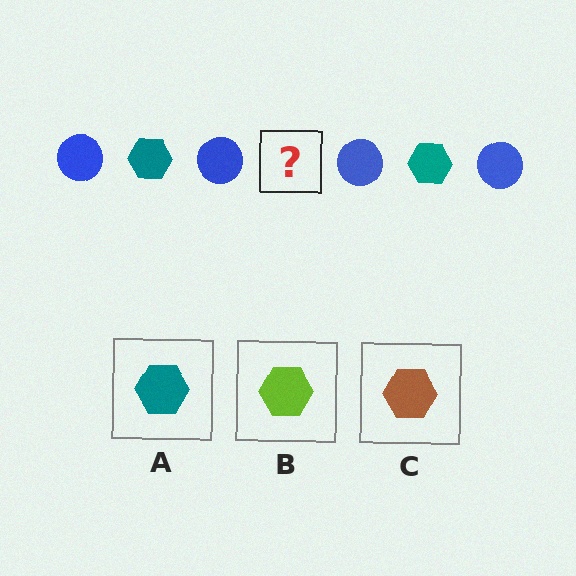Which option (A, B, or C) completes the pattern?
A.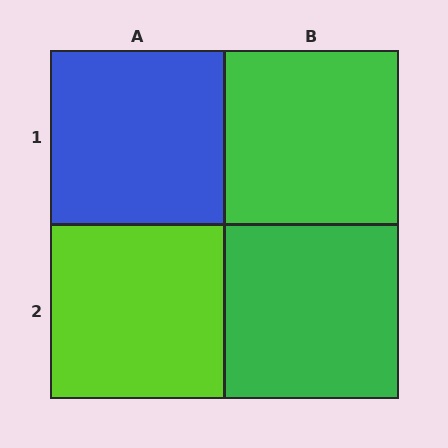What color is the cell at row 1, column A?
Blue.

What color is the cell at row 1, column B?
Green.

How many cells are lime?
1 cell is lime.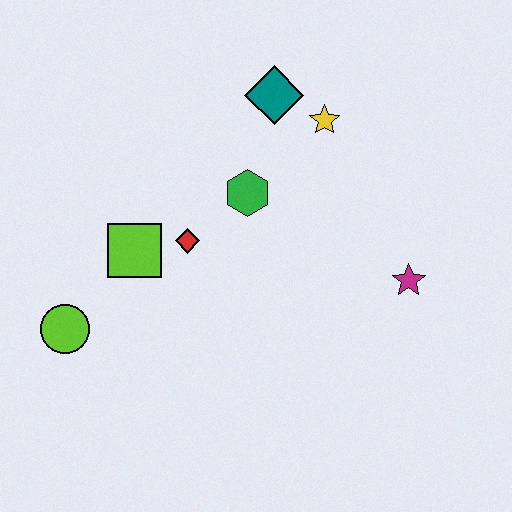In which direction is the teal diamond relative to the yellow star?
The teal diamond is to the left of the yellow star.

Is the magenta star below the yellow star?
Yes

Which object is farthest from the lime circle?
The magenta star is farthest from the lime circle.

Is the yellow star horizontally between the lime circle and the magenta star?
Yes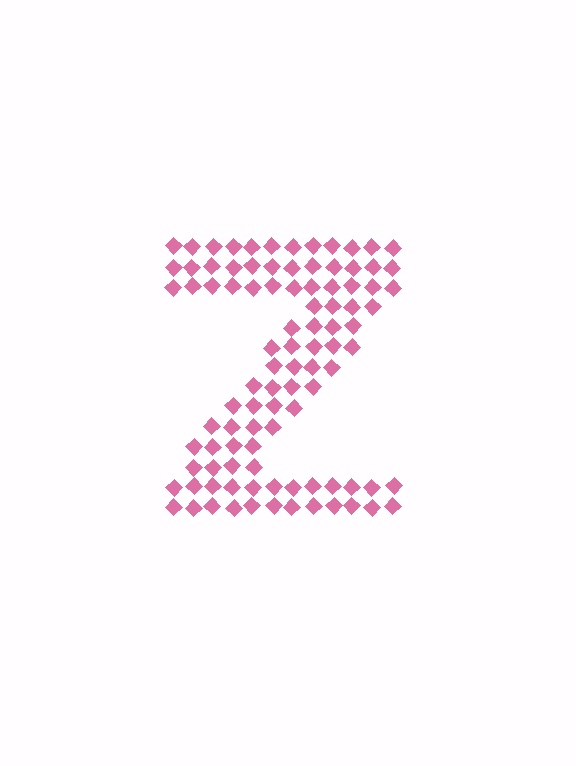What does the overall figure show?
The overall figure shows the letter Z.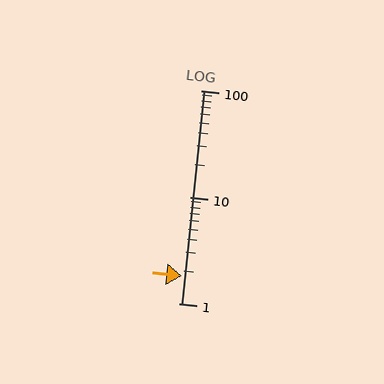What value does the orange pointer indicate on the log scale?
The pointer indicates approximately 1.8.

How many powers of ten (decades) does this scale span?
The scale spans 2 decades, from 1 to 100.